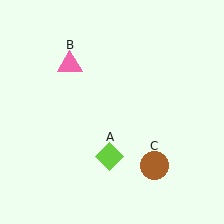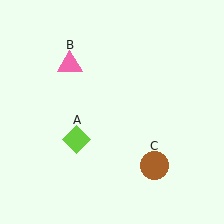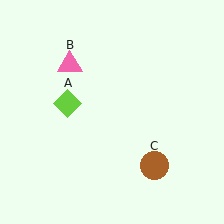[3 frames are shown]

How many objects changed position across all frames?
1 object changed position: lime diamond (object A).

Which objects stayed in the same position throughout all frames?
Pink triangle (object B) and brown circle (object C) remained stationary.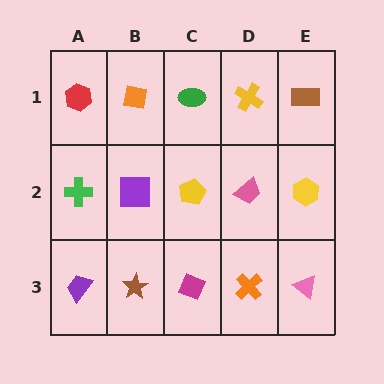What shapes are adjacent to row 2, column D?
A yellow cross (row 1, column D), an orange cross (row 3, column D), a yellow pentagon (row 2, column C), a yellow hexagon (row 2, column E).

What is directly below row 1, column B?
A purple square.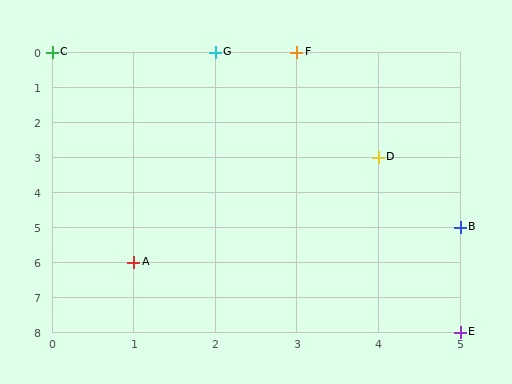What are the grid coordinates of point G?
Point G is at grid coordinates (2, 0).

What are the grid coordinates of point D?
Point D is at grid coordinates (4, 3).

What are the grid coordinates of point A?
Point A is at grid coordinates (1, 6).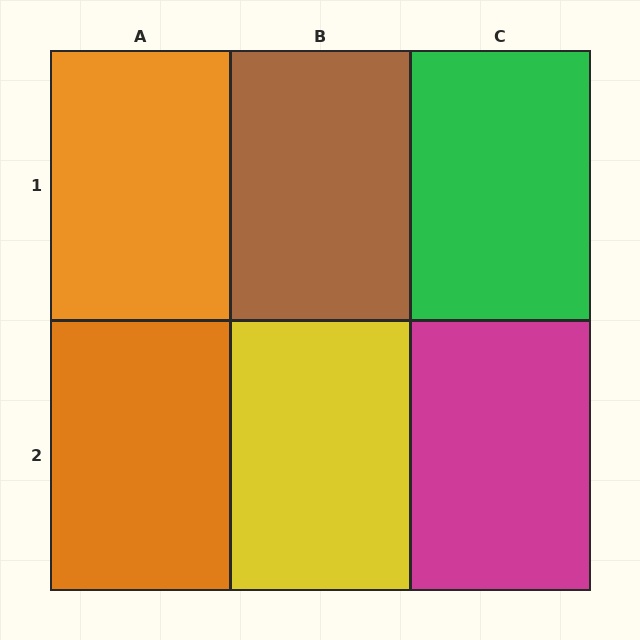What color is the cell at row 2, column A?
Orange.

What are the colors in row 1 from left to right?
Orange, brown, green.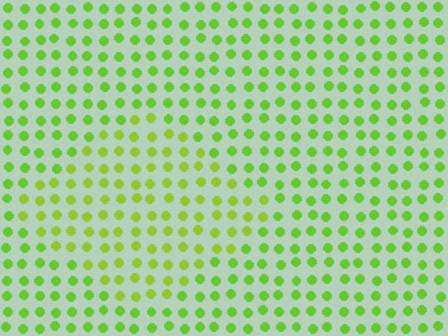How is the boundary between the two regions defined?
The boundary is defined purely by a slight shift in hue (about 17 degrees). Spacing, size, and orientation are identical on both sides.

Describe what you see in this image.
The image is filled with small lime elements in a uniform arrangement. A diamond-shaped region is visible where the elements are tinted to a slightly different hue, forming a subtle color boundary.